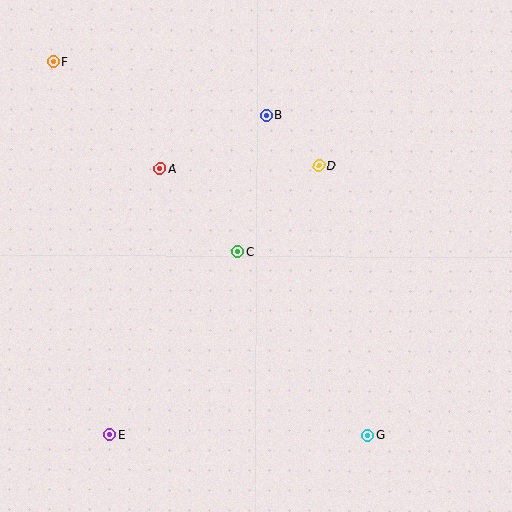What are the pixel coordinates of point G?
Point G is at (368, 435).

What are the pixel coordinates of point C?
Point C is at (238, 252).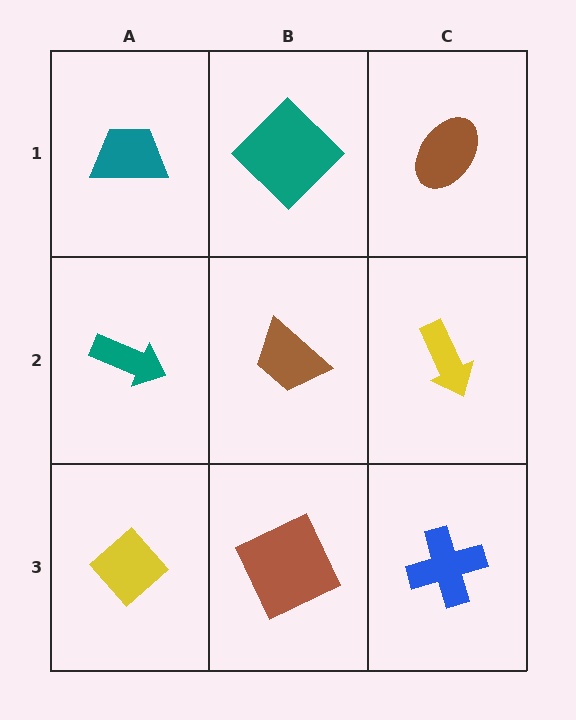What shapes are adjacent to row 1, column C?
A yellow arrow (row 2, column C), a teal diamond (row 1, column B).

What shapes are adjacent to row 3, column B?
A brown trapezoid (row 2, column B), a yellow diamond (row 3, column A), a blue cross (row 3, column C).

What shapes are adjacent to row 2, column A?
A teal trapezoid (row 1, column A), a yellow diamond (row 3, column A), a brown trapezoid (row 2, column B).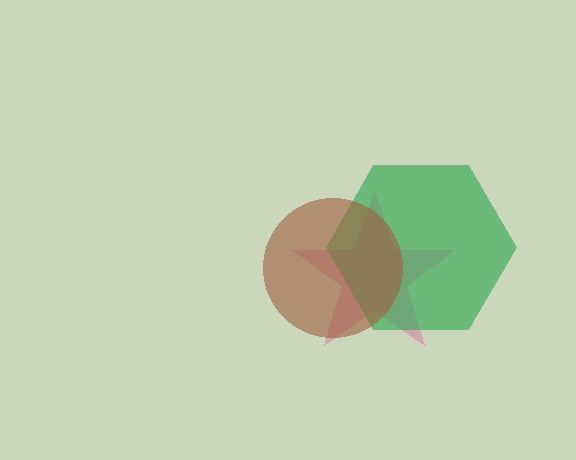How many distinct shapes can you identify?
There are 3 distinct shapes: a pink star, a green hexagon, a brown circle.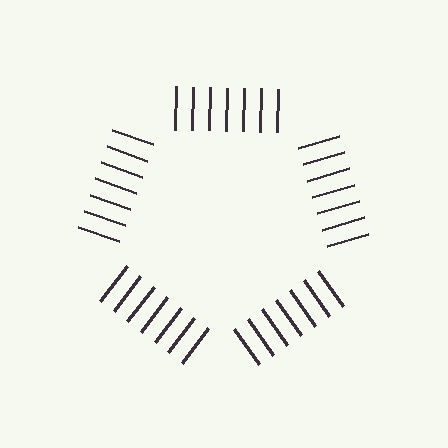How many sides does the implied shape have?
5 sides — the line-ends trace a pentagon.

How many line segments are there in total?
35 — 7 along each of the 5 edges.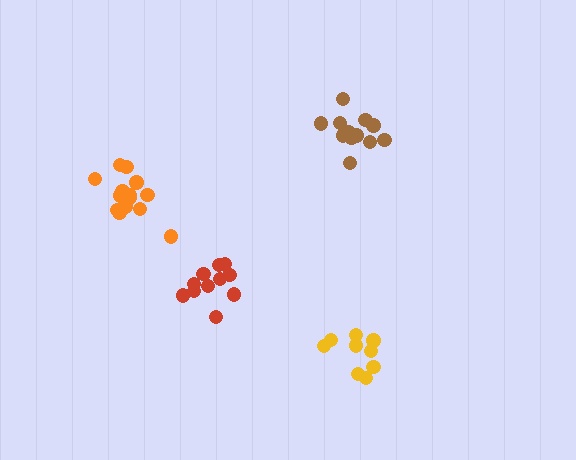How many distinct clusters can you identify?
There are 4 distinct clusters.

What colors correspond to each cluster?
The clusters are colored: yellow, brown, orange, red.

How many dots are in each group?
Group 1: 9 dots, Group 2: 12 dots, Group 3: 14 dots, Group 4: 11 dots (46 total).